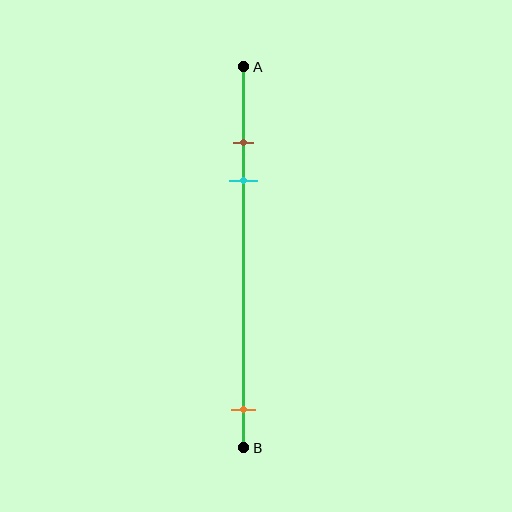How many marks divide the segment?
There are 3 marks dividing the segment.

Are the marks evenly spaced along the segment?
No, the marks are not evenly spaced.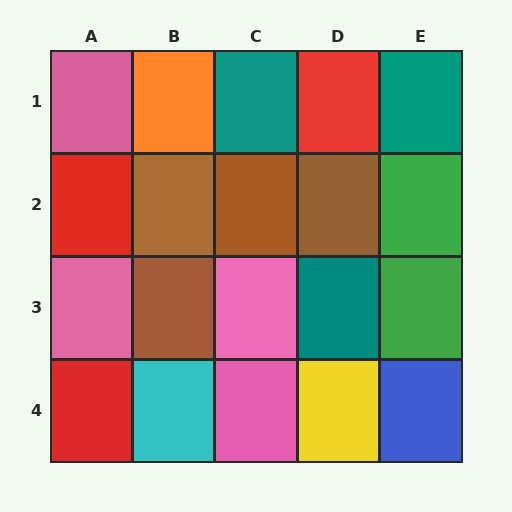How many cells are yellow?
1 cell is yellow.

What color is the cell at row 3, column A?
Pink.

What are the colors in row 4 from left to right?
Red, cyan, pink, yellow, blue.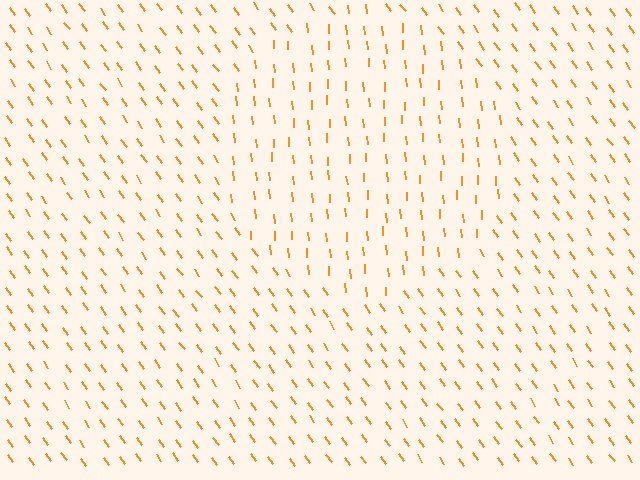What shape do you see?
I see a circle.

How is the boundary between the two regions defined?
The boundary is defined purely by a change in line orientation (approximately 30 degrees difference). All lines are the same color and thickness.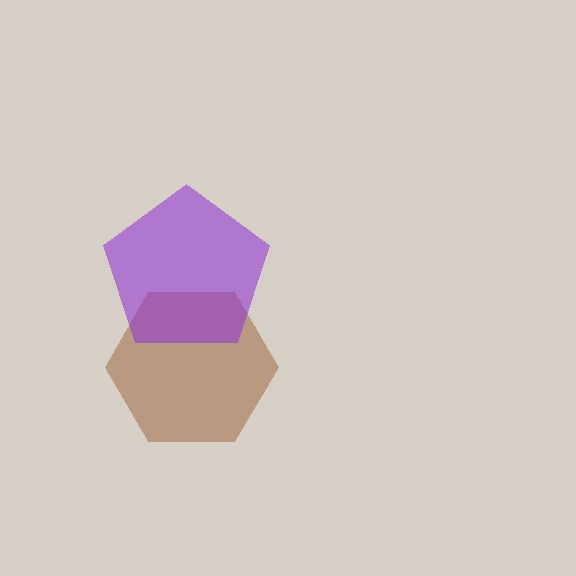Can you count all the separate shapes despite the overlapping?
Yes, there are 2 separate shapes.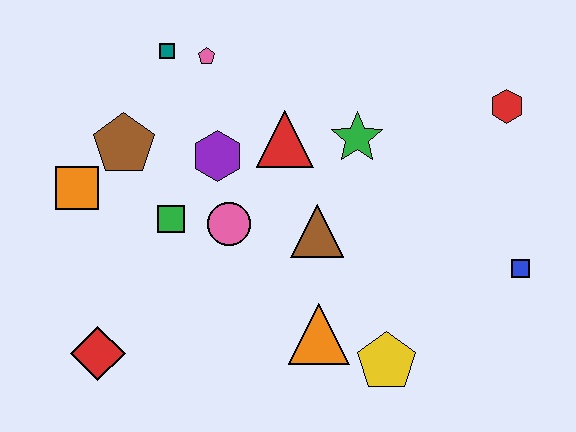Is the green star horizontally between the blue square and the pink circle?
Yes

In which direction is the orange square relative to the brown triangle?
The orange square is to the left of the brown triangle.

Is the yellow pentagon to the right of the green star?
Yes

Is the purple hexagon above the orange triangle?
Yes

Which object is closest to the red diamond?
The green square is closest to the red diamond.